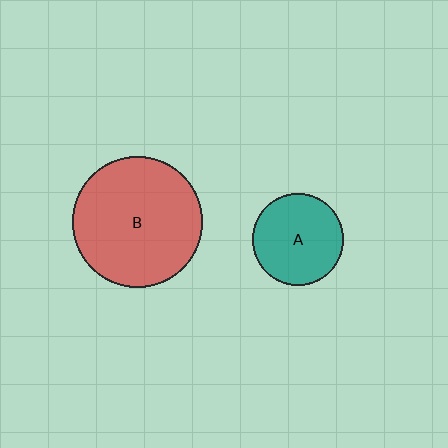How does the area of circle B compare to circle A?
Approximately 2.1 times.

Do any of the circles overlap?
No, none of the circles overlap.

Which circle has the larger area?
Circle B (red).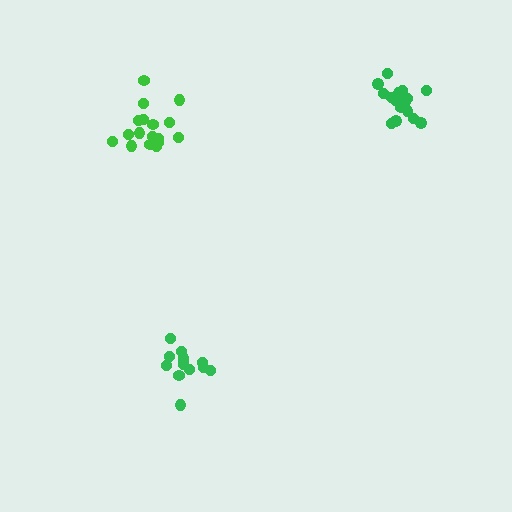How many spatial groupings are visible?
There are 3 spatial groupings.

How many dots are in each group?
Group 1: 13 dots, Group 2: 16 dots, Group 3: 17 dots (46 total).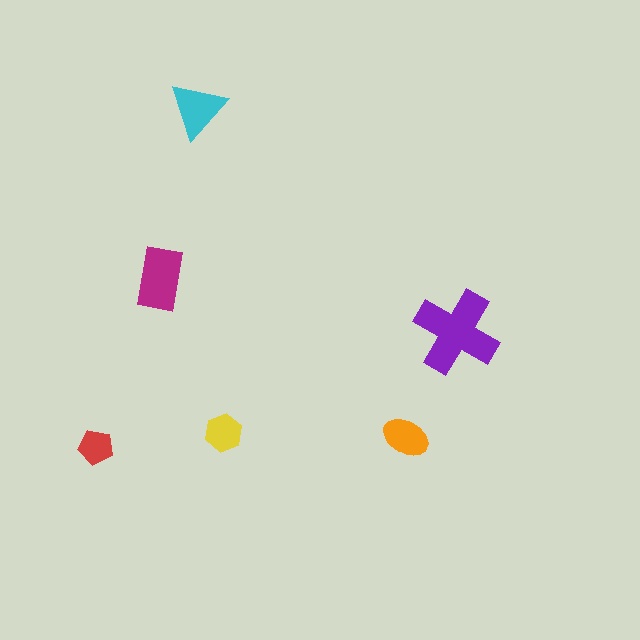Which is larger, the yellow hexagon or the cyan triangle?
The cyan triangle.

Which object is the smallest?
The red pentagon.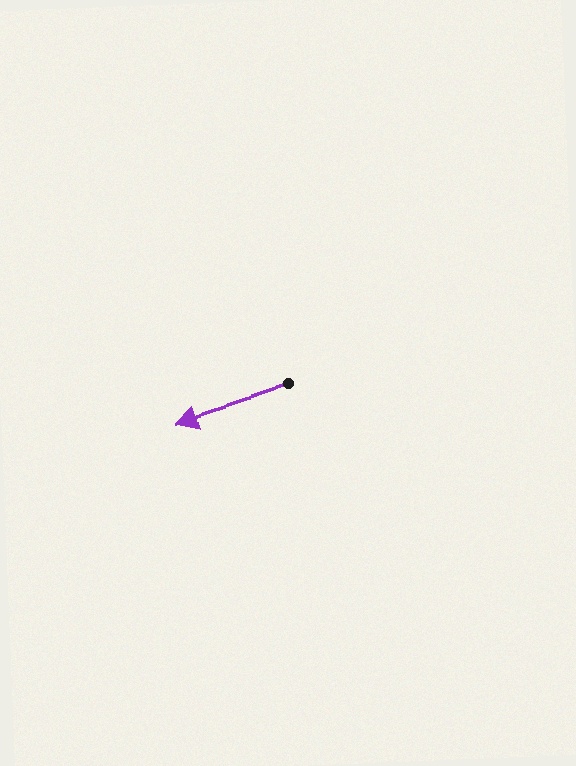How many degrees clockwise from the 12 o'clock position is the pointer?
Approximately 252 degrees.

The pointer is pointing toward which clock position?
Roughly 8 o'clock.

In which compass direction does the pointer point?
West.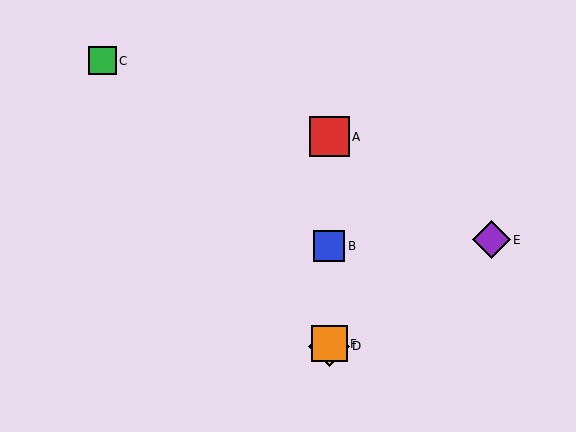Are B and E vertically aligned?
No, B is at x≈329 and E is at x≈491.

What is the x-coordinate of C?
Object C is at x≈102.